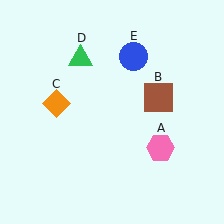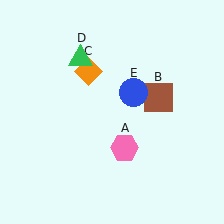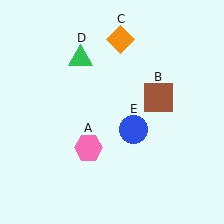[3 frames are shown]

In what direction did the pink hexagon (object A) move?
The pink hexagon (object A) moved left.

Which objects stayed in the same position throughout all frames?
Brown square (object B) and green triangle (object D) remained stationary.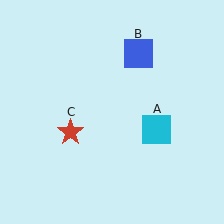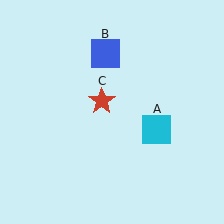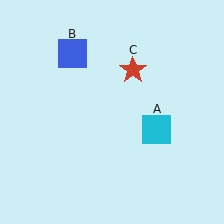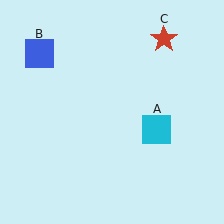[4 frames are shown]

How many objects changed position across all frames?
2 objects changed position: blue square (object B), red star (object C).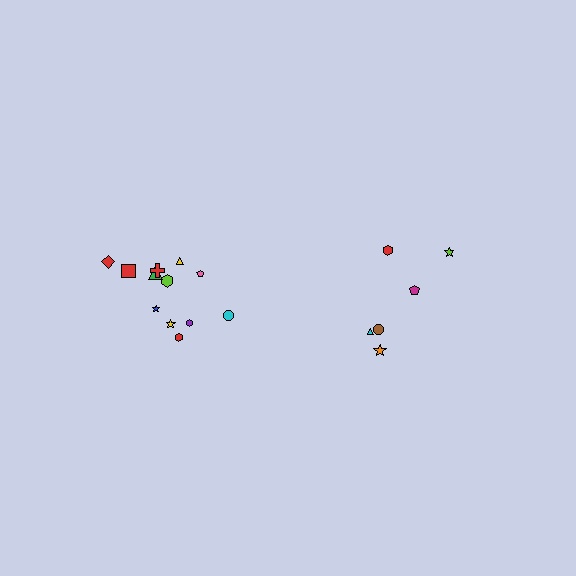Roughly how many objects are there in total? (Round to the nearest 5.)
Roughly 20 objects in total.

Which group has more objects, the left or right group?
The left group.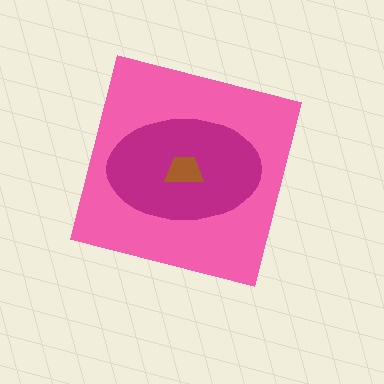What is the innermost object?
The brown trapezoid.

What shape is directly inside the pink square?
The magenta ellipse.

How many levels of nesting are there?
3.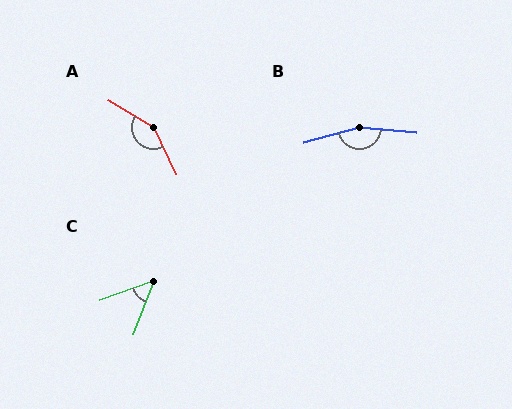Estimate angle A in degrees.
Approximately 146 degrees.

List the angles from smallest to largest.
C (50°), A (146°), B (159°).